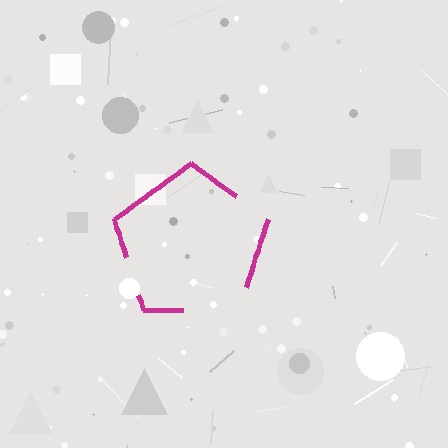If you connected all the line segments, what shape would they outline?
They would outline a pentagon.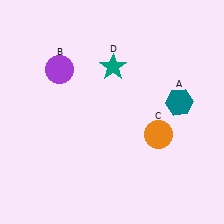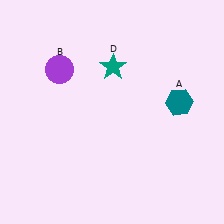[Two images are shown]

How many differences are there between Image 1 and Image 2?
There is 1 difference between the two images.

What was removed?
The orange circle (C) was removed in Image 2.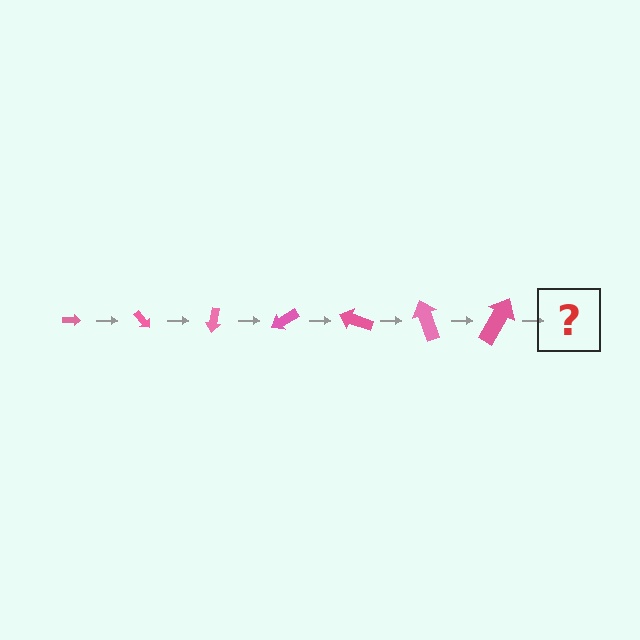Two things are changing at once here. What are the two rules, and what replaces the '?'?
The two rules are that the arrow grows larger each step and it rotates 50 degrees each step. The '?' should be an arrow, larger than the previous one and rotated 350 degrees from the start.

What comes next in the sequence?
The next element should be an arrow, larger than the previous one and rotated 350 degrees from the start.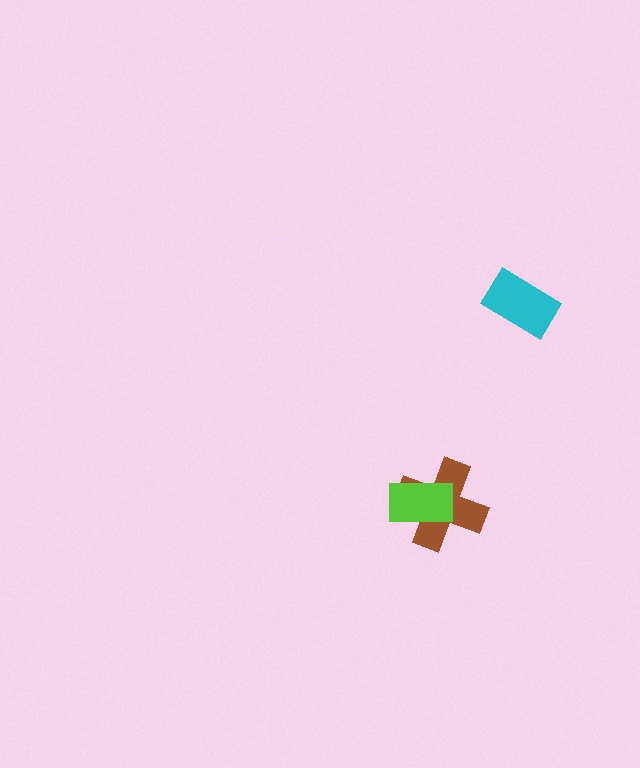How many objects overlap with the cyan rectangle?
0 objects overlap with the cyan rectangle.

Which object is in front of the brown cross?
The lime rectangle is in front of the brown cross.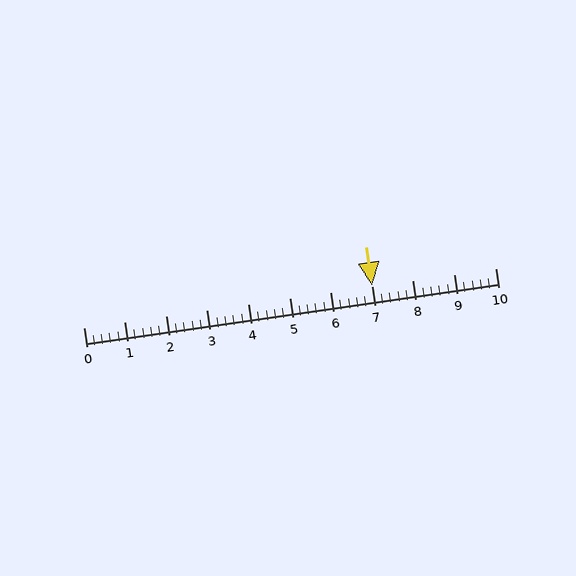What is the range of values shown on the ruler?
The ruler shows values from 0 to 10.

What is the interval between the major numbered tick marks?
The major tick marks are spaced 1 units apart.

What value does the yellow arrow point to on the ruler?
The yellow arrow points to approximately 7.0.